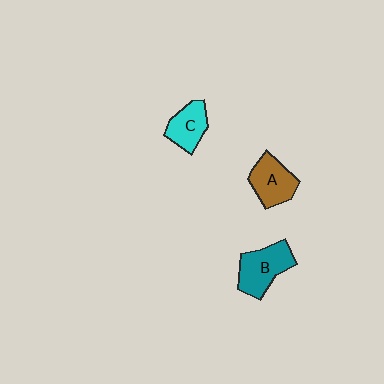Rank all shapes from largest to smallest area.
From largest to smallest: B (teal), A (brown), C (cyan).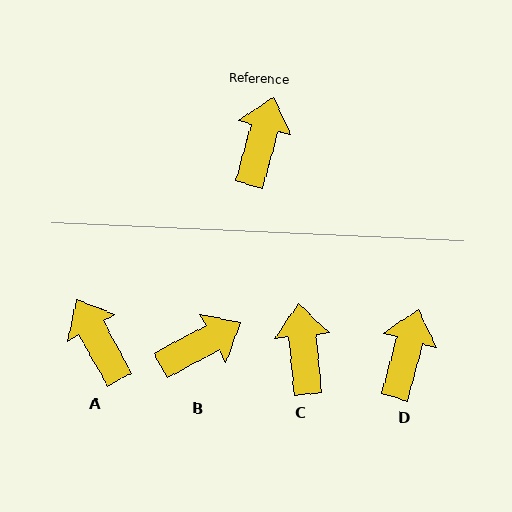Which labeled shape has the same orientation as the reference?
D.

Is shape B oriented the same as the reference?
No, it is off by about 47 degrees.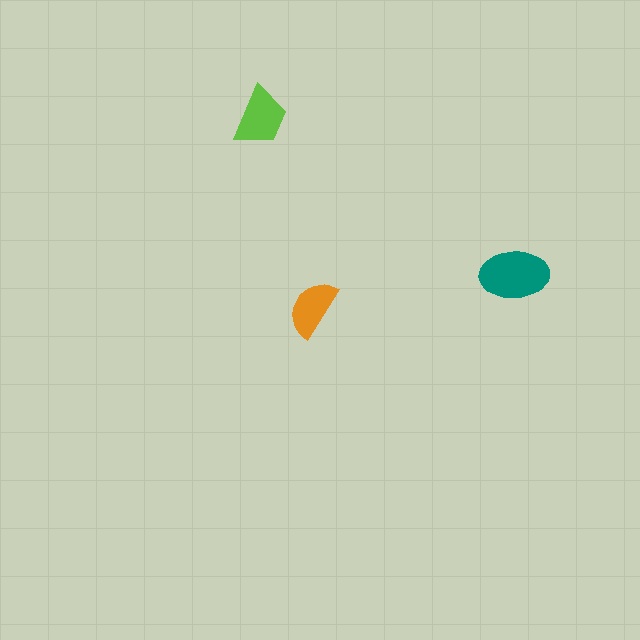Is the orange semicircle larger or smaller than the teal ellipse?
Smaller.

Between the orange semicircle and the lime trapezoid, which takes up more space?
The lime trapezoid.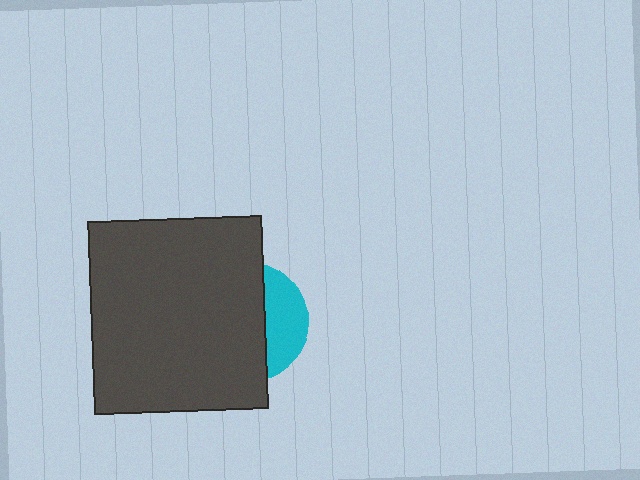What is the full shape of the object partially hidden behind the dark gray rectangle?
The partially hidden object is a cyan circle.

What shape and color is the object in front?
The object in front is a dark gray rectangle.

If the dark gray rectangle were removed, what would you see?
You would see the complete cyan circle.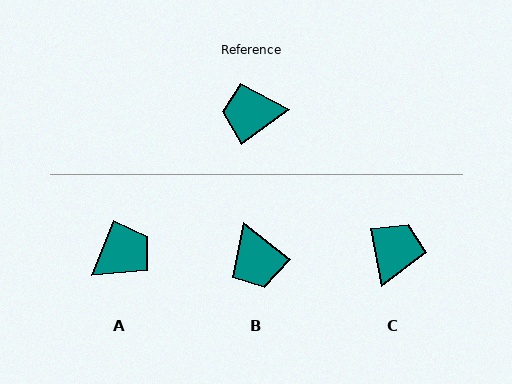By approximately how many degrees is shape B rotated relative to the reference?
Approximately 107 degrees counter-clockwise.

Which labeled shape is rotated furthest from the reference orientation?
A, about 147 degrees away.